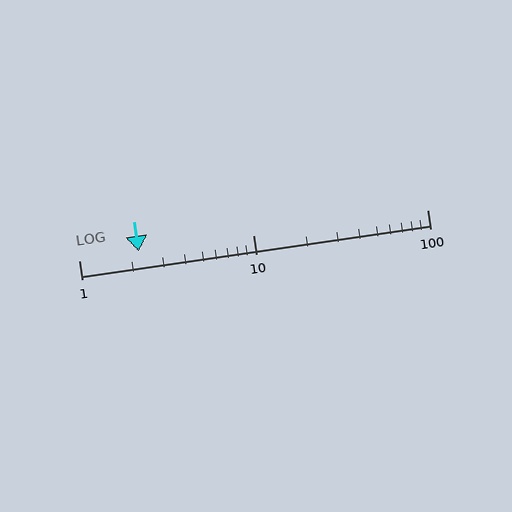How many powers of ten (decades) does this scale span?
The scale spans 2 decades, from 1 to 100.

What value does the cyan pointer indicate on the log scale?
The pointer indicates approximately 2.2.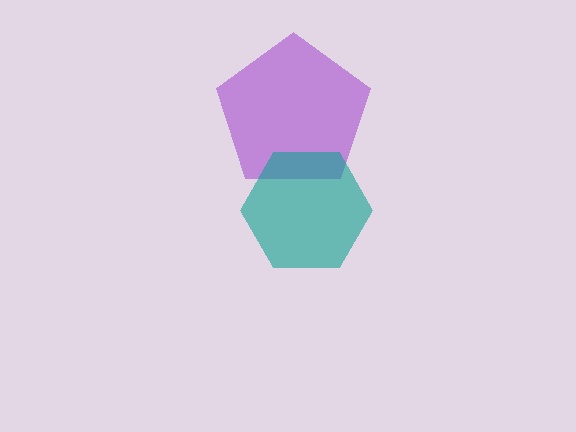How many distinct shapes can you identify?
There are 2 distinct shapes: a purple pentagon, a teal hexagon.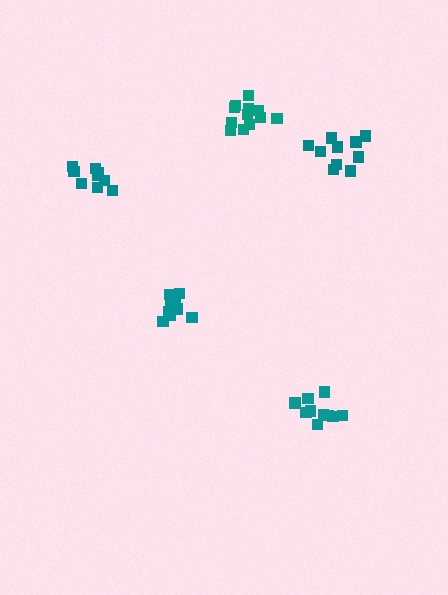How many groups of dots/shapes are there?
There are 5 groups.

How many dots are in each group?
Group 1: 11 dots, Group 2: 9 dots, Group 3: 12 dots, Group 4: 9 dots, Group 5: 10 dots (51 total).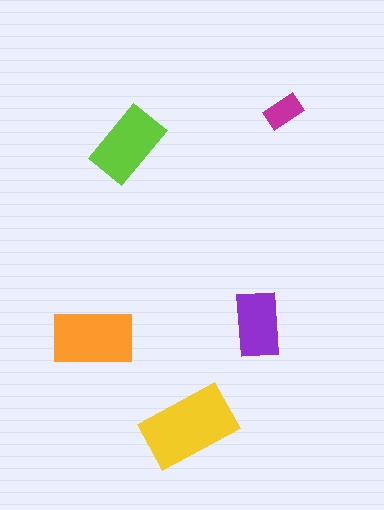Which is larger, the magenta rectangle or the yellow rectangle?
The yellow one.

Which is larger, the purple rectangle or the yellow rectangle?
The yellow one.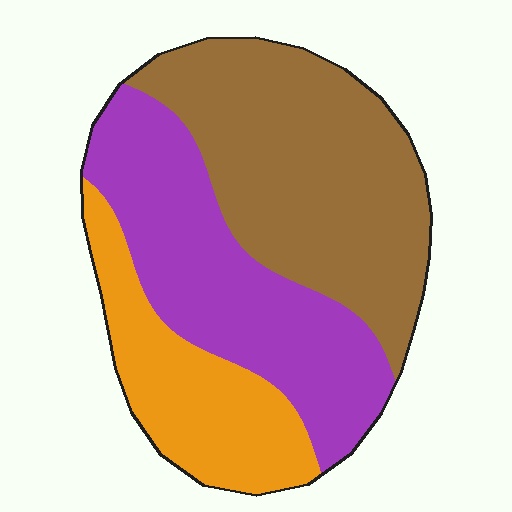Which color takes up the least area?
Orange, at roughly 20%.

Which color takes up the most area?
Brown, at roughly 45%.